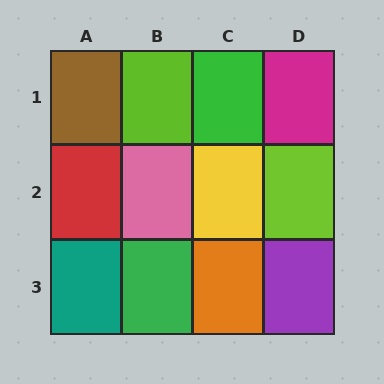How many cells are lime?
2 cells are lime.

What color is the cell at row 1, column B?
Lime.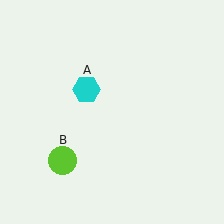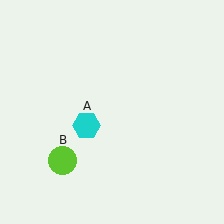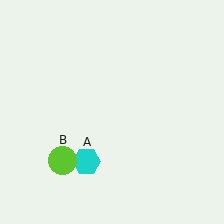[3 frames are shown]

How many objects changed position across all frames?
1 object changed position: cyan hexagon (object A).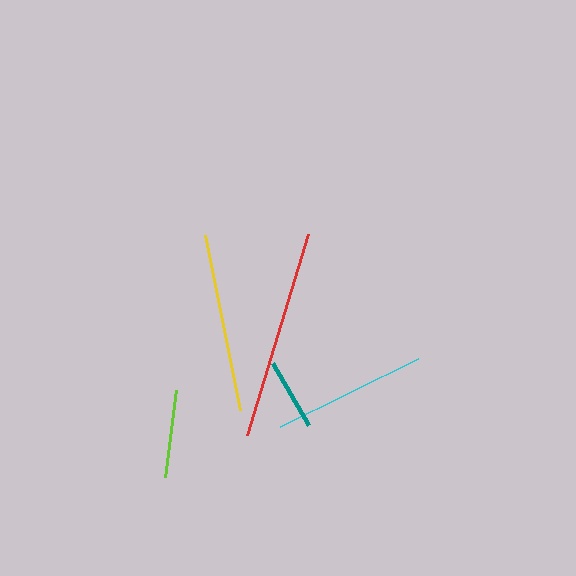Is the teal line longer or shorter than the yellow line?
The yellow line is longer than the teal line.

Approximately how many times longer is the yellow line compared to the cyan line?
The yellow line is approximately 1.2 times the length of the cyan line.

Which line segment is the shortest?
The teal line is the shortest at approximately 72 pixels.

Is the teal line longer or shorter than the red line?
The red line is longer than the teal line.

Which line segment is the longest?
The red line is the longest at approximately 210 pixels.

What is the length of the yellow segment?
The yellow segment is approximately 178 pixels long.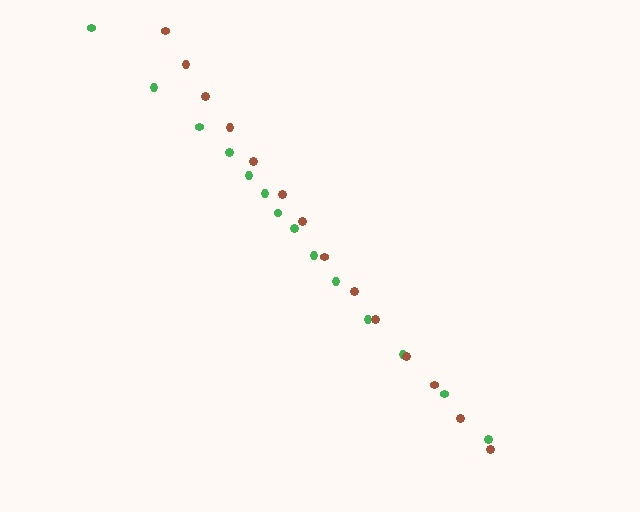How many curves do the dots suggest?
There are 2 distinct paths.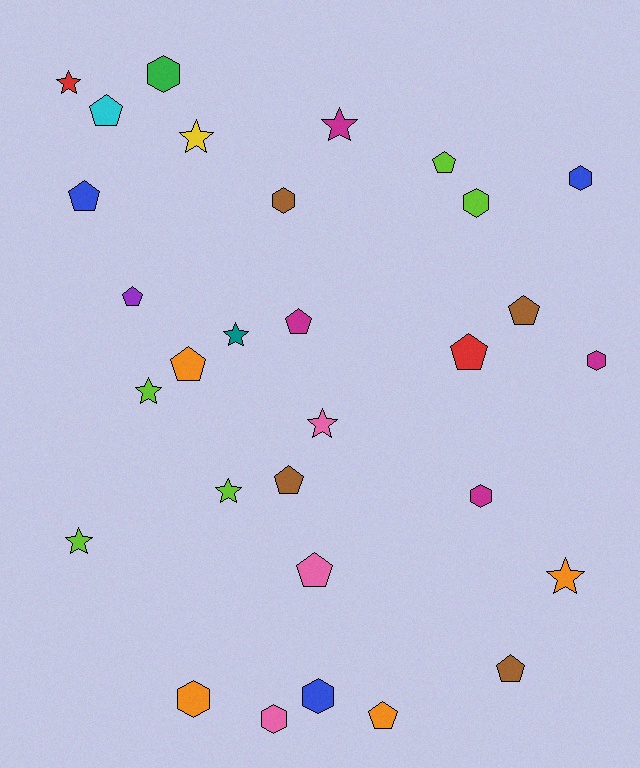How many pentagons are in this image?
There are 12 pentagons.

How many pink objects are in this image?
There are 3 pink objects.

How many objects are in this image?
There are 30 objects.